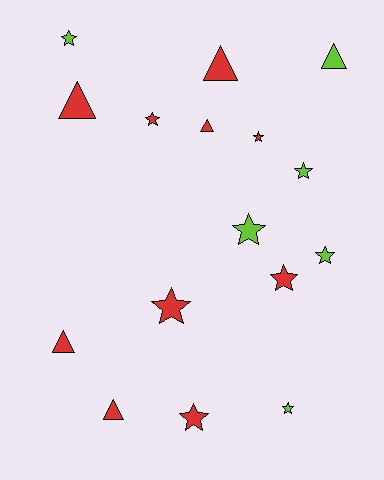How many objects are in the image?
There are 16 objects.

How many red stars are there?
There are 5 red stars.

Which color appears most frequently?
Red, with 10 objects.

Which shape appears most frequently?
Star, with 10 objects.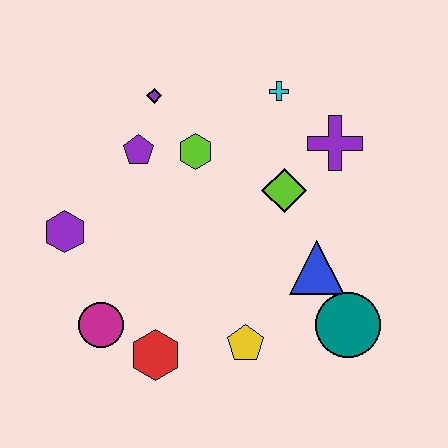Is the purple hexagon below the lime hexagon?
Yes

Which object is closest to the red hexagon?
The magenta circle is closest to the red hexagon.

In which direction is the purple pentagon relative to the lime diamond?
The purple pentagon is to the left of the lime diamond.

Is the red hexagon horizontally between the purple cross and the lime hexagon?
No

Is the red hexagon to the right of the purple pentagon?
Yes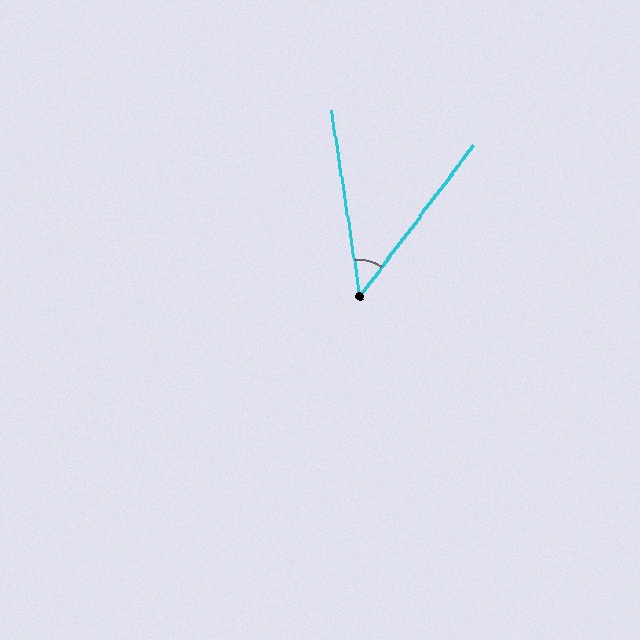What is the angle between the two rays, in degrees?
Approximately 46 degrees.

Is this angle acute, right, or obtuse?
It is acute.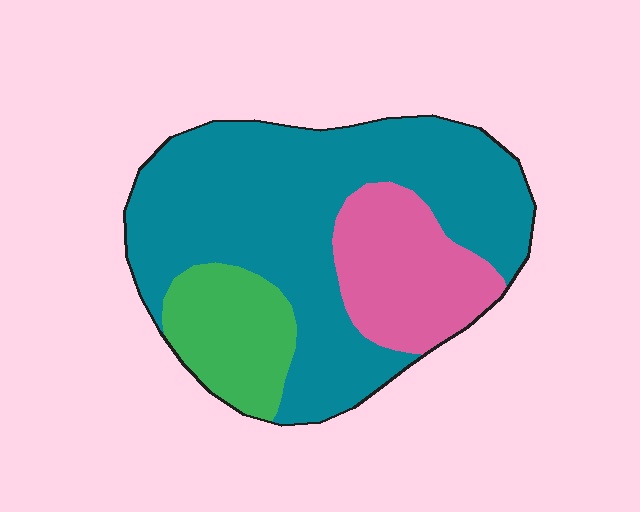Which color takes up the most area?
Teal, at roughly 65%.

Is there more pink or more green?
Pink.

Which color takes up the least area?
Green, at roughly 15%.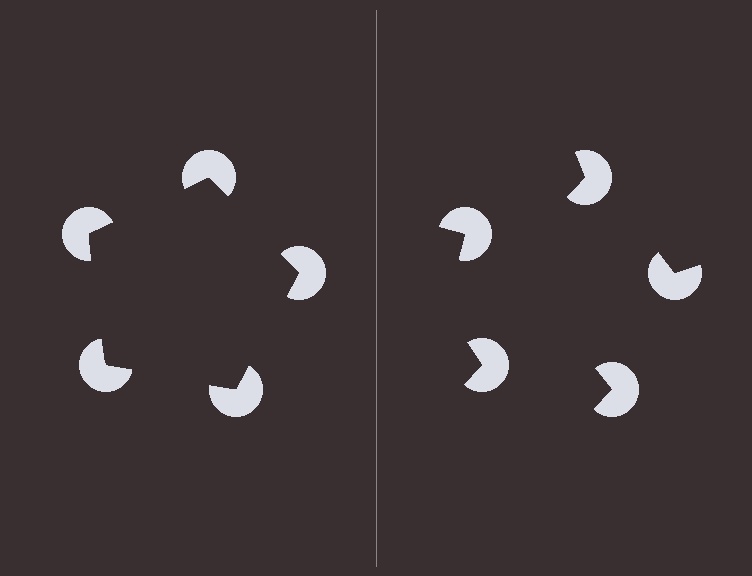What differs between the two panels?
The pac-man discs are positioned identically on both sides; only the wedge orientations differ. On the left they align to a pentagon; on the right they are misaligned.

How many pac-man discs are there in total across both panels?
10 — 5 on each side.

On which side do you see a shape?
An illusory pentagon appears on the left side. On the right side the wedge cuts are rotated, so no coherent shape forms.